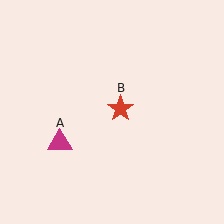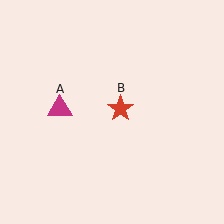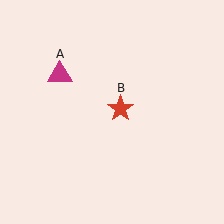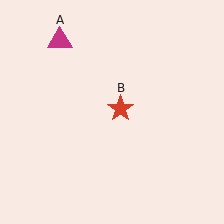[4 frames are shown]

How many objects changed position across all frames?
1 object changed position: magenta triangle (object A).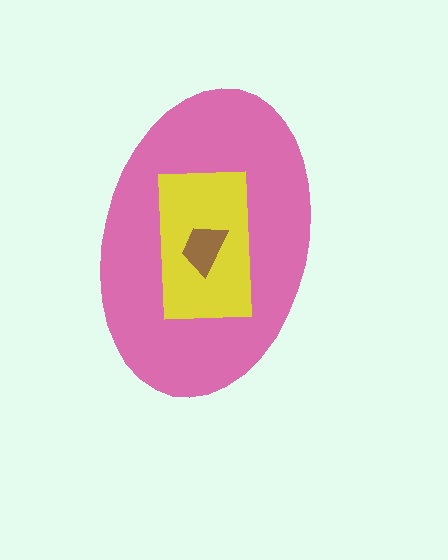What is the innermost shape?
The brown trapezoid.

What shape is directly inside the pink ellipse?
The yellow rectangle.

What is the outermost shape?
The pink ellipse.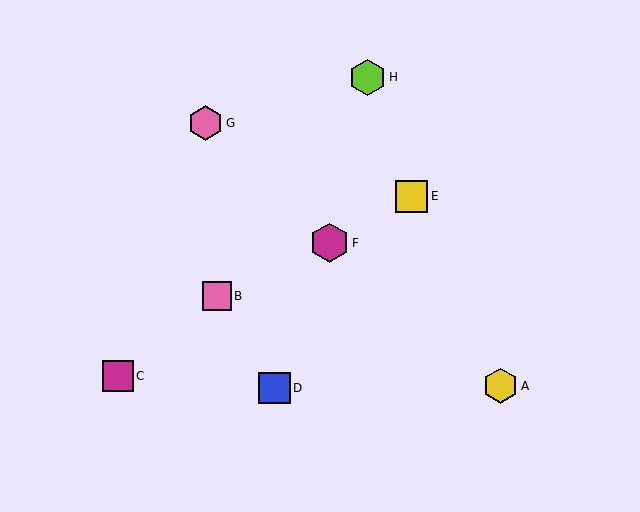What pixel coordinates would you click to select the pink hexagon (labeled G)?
Click at (205, 123) to select the pink hexagon G.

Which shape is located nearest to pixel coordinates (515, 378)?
The yellow hexagon (labeled A) at (501, 386) is nearest to that location.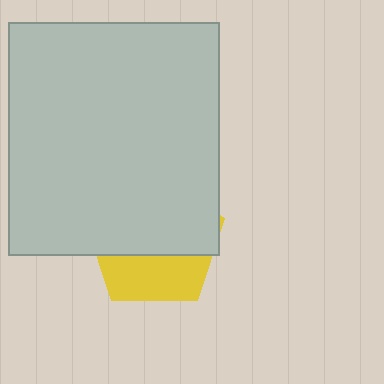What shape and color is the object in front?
The object in front is a light gray rectangle.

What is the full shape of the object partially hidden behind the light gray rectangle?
The partially hidden object is a yellow pentagon.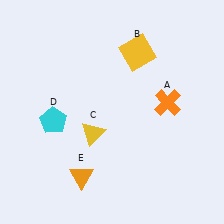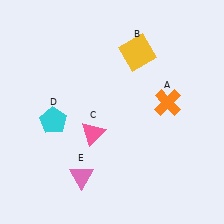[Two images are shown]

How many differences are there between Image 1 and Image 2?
There are 2 differences between the two images.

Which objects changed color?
C changed from yellow to pink. E changed from orange to pink.